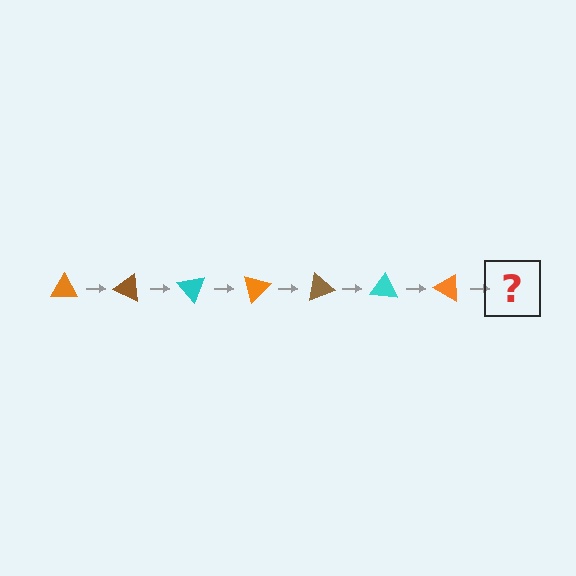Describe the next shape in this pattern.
It should be a brown triangle, rotated 175 degrees from the start.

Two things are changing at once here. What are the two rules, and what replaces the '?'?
The two rules are that it rotates 25 degrees each step and the color cycles through orange, brown, and cyan. The '?' should be a brown triangle, rotated 175 degrees from the start.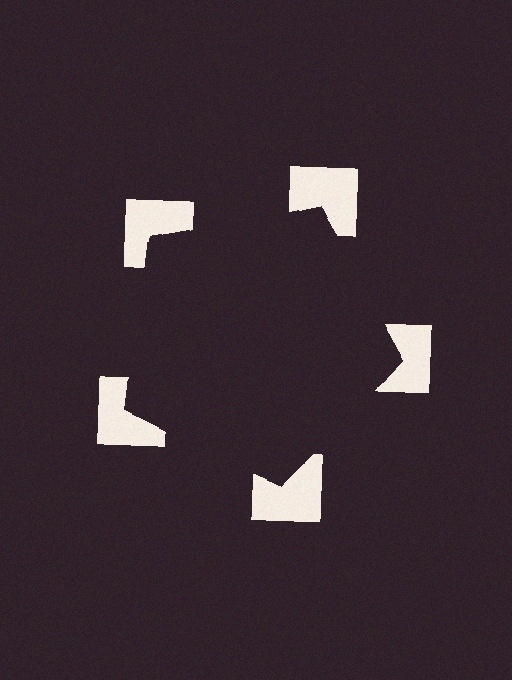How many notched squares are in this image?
There are 5 — one at each vertex of the illusory pentagon.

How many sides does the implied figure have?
5 sides.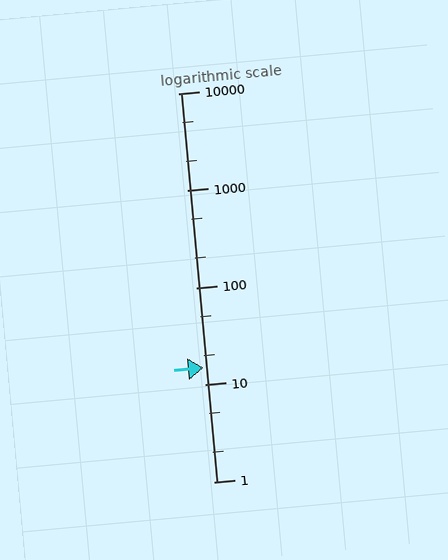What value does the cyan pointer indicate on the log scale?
The pointer indicates approximately 15.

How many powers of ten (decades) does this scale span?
The scale spans 4 decades, from 1 to 10000.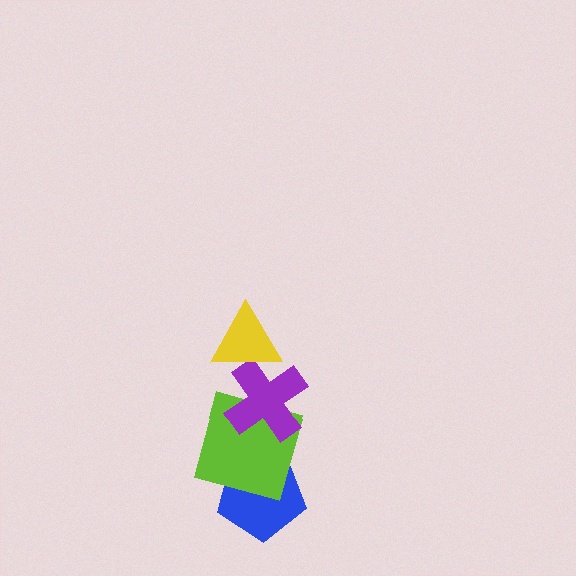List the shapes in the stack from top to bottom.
From top to bottom: the yellow triangle, the purple cross, the lime square, the blue pentagon.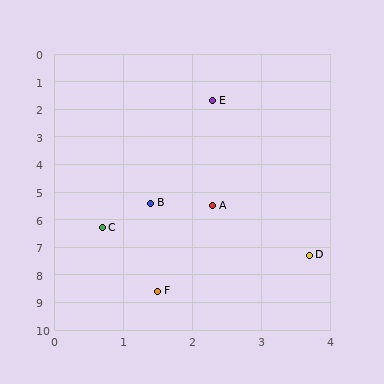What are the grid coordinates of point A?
Point A is at approximately (2.3, 5.5).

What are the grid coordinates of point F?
Point F is at approximately (1.5, 8.6).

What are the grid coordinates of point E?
Point E is at approximately (2.3, 1.7).